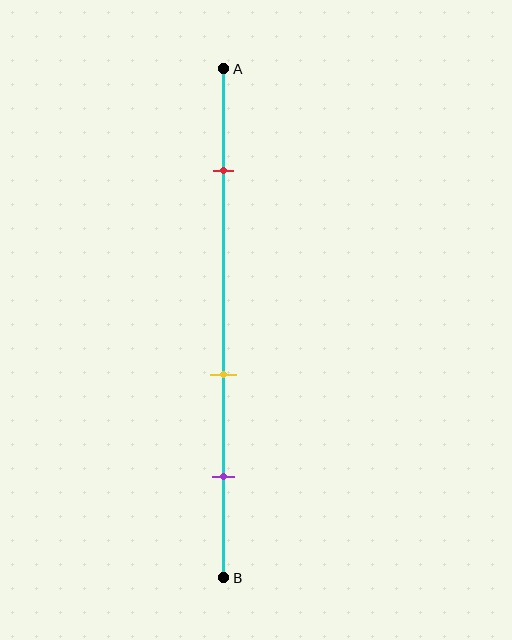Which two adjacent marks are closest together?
The yellow and purple marks are the closest adjacent pair.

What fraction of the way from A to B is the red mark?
The red mark is approximately 20% (0.2) of the way from A to B.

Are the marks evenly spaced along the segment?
No, the marks are not evenly spaced.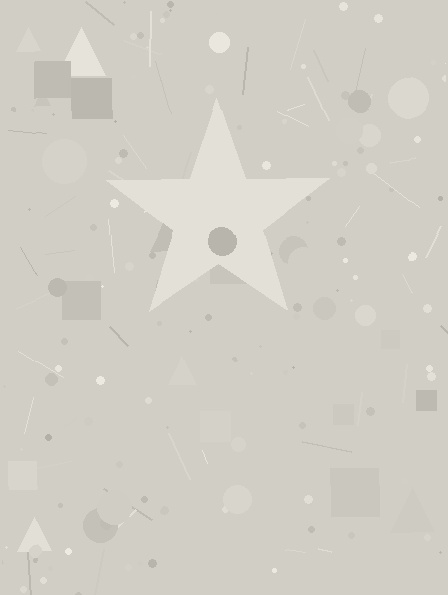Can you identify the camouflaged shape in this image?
The camouflaged shape is a star.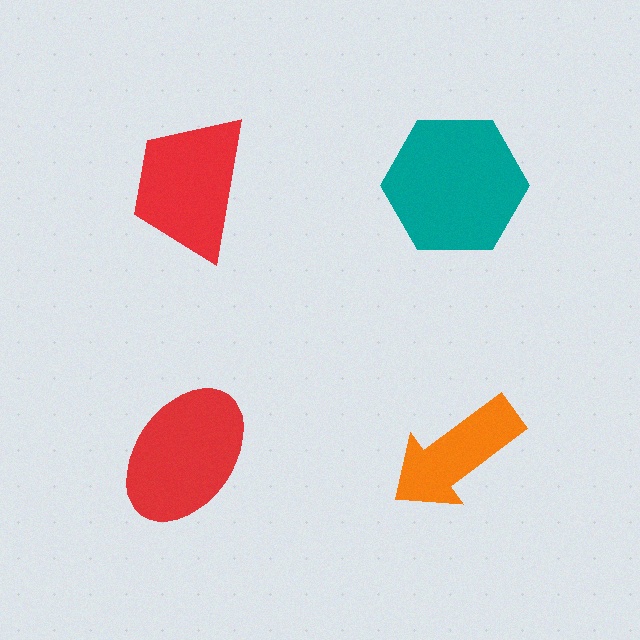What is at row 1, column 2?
A teal hexagon.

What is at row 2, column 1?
A red ellipse.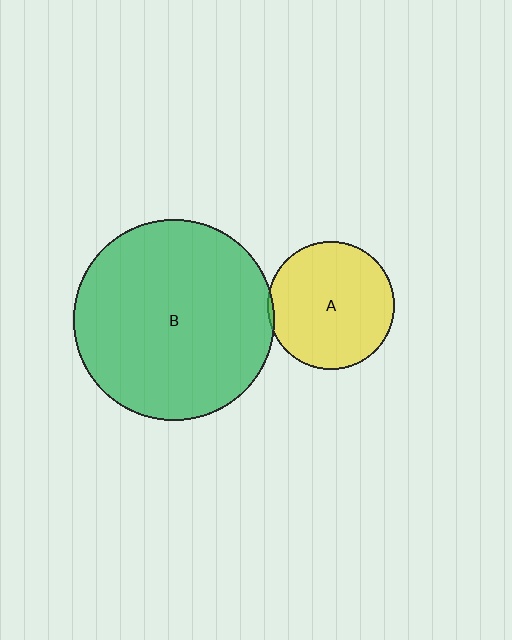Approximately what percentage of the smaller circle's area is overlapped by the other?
Approximately 5%.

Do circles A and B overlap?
Yes.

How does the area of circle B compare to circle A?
Approximately 2.5 times.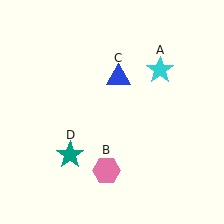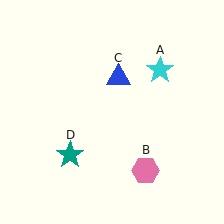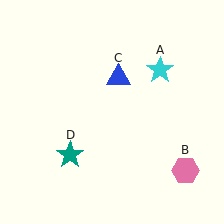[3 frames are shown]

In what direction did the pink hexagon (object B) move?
The pink hexagon (object B) moved right.